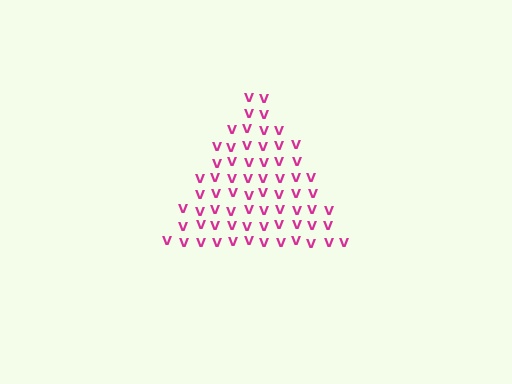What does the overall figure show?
The overall figure shows a triangle.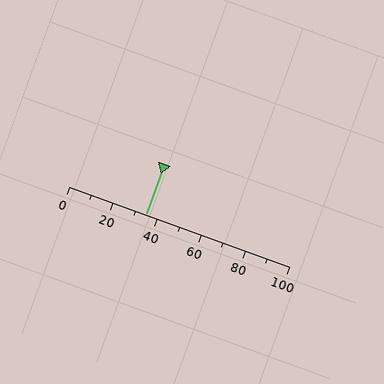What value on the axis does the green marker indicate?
The marker indicates approximately 35.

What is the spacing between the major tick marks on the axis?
The major ticks are spaced 20 apart.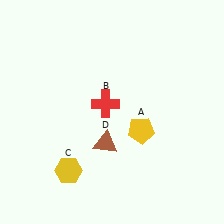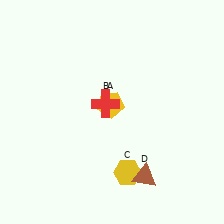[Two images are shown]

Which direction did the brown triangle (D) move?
The brown triangle (D) moved right.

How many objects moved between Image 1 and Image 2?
3 objects moved between the two images.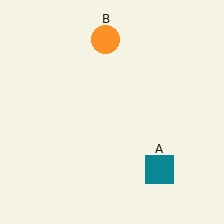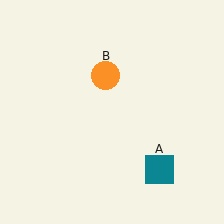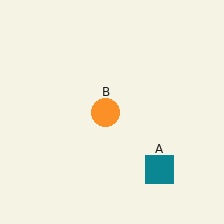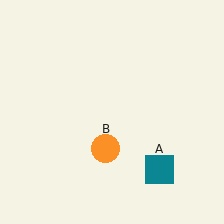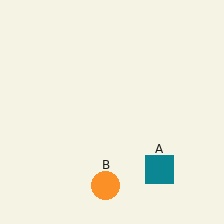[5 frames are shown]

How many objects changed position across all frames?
1 object changed position: orange circle (object B).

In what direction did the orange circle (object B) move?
The orange circle (object B) moved down.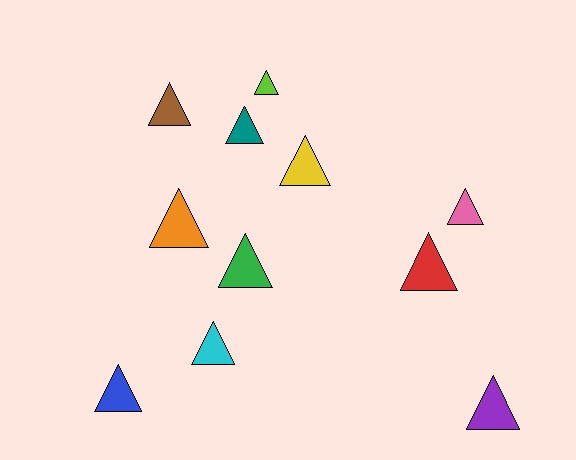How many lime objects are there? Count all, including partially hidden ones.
There is 1 lime object.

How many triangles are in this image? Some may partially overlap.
There are 11 triangles.